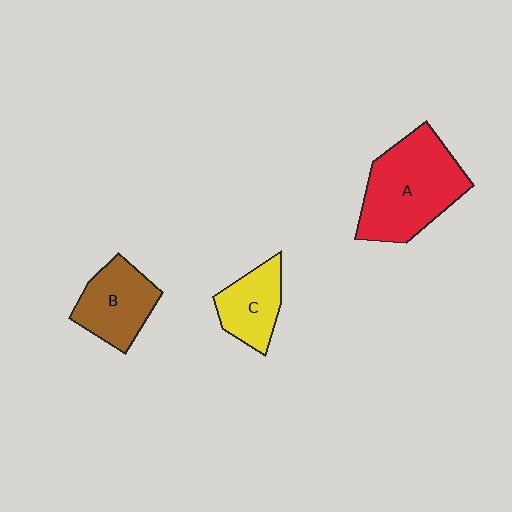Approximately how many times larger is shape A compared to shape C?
Approximately 2.0 times.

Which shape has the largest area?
Shape A (red).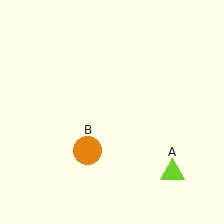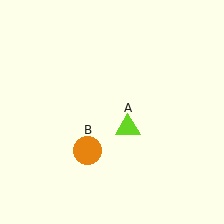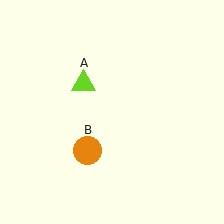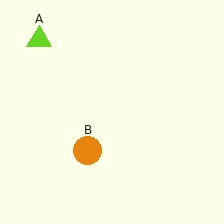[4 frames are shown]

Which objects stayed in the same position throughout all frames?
Orange circle (object B) remained stationary.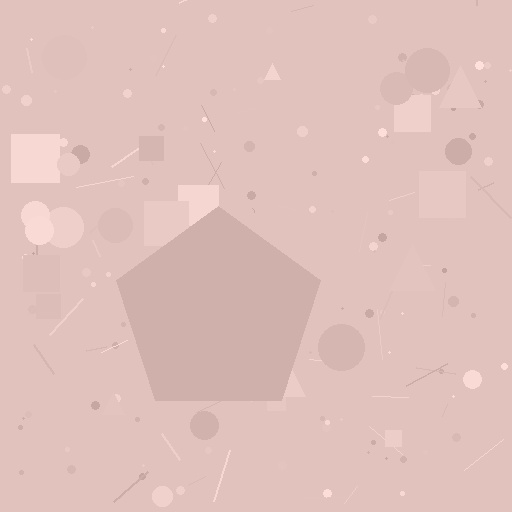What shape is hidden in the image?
A pentagon is hidden in the image.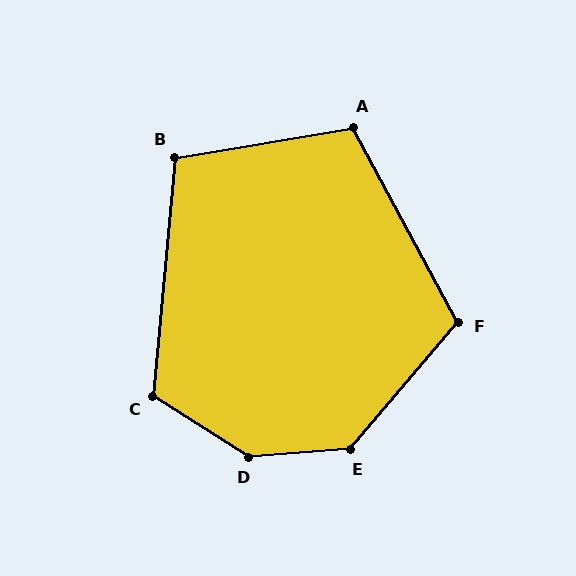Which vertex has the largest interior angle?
D, at approximately 144 degrees.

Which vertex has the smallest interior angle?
B, at approximately 105 degrees.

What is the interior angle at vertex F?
Approximately 112 degrees (obtuse).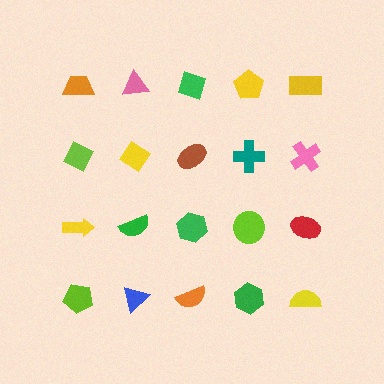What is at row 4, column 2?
A blue triangle.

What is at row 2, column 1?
A lime diamond.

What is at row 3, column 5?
A red ellipse.